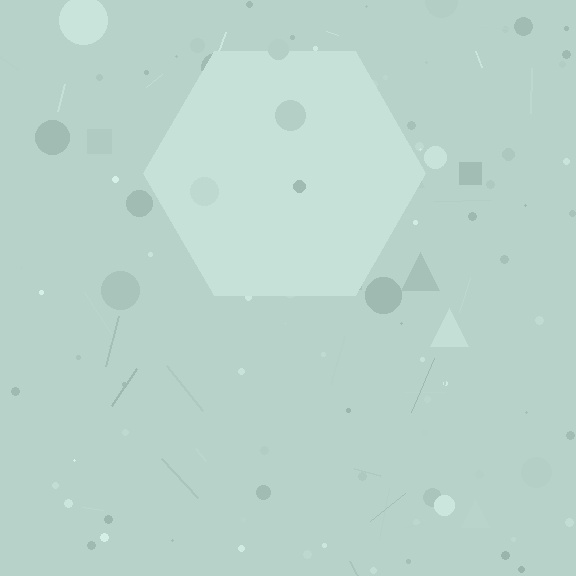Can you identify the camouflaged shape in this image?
The camouflaged shape is a hexagon.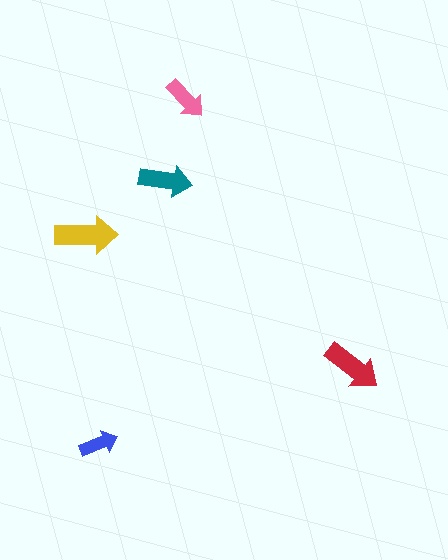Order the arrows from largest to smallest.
the yellow one, the red one, the teal one, the pink one, the blue one.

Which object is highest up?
The pink arrow is topmost.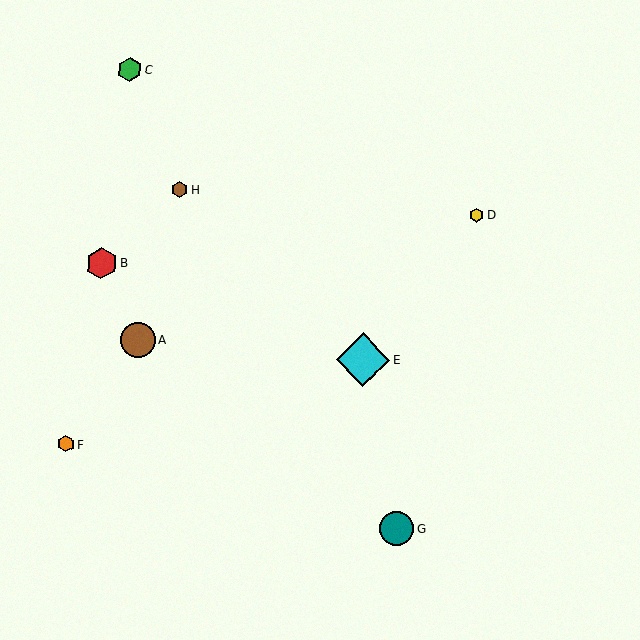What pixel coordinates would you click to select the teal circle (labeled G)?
Click at (397, 528) to select the teal circle G.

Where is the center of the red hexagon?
The center of the red hexagon is at (101, 263).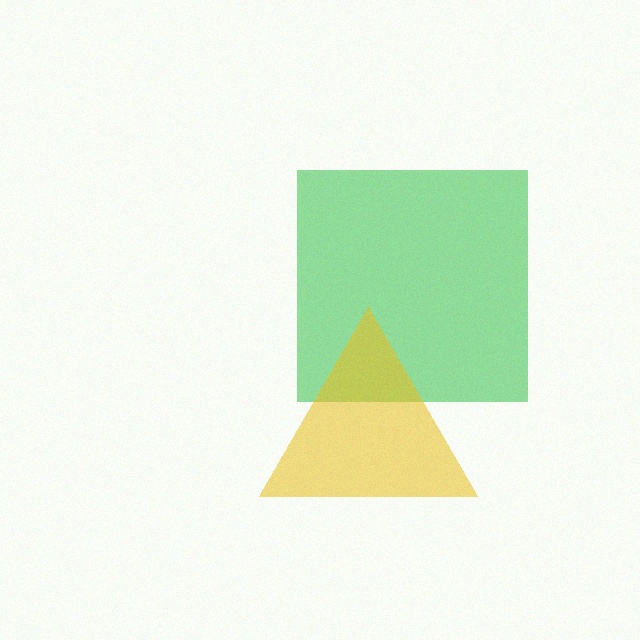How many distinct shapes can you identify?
There are 2 distinct shapes: a green square, a yellow triangle.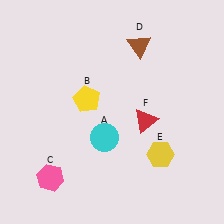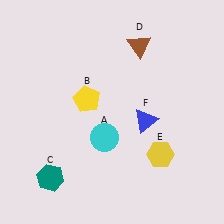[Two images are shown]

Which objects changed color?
C changed from pink to teal. F changed from red to blue.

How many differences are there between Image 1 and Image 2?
There are 2 differences between the two images.